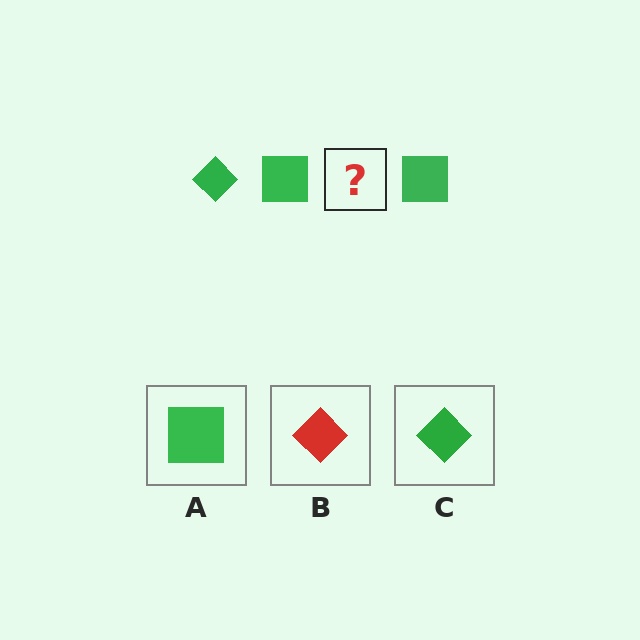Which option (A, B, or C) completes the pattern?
C.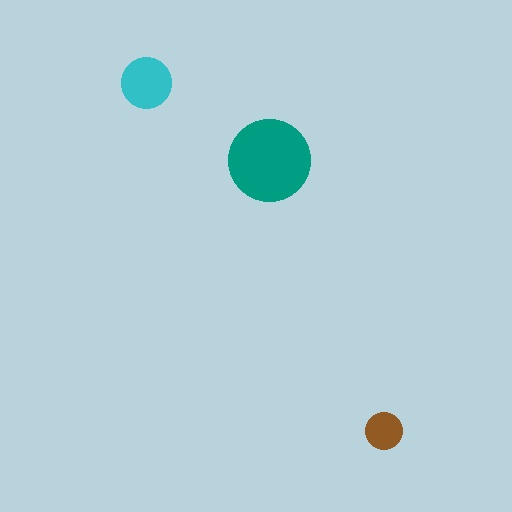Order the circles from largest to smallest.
the teal one, the cyan one, the brown one.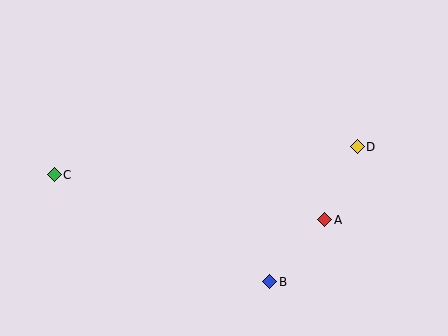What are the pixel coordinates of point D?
Point D is at (357, 147).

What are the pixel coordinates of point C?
Point C is at (54, 175).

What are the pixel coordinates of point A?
Point A is at (325, 220).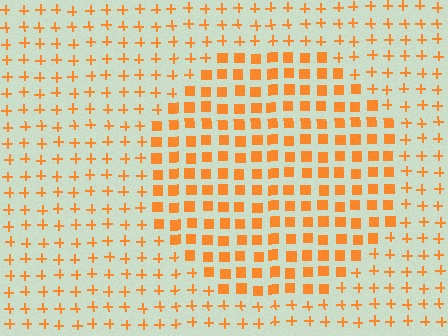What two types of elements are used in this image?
The image uses squares inside the circle region and plus signs outside it.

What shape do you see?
I see a circle.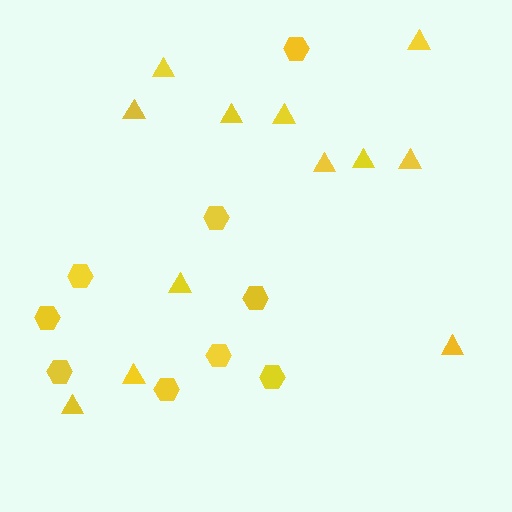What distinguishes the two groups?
There are 2 groups: one group of hexagons (9) and one group of triangles (12).